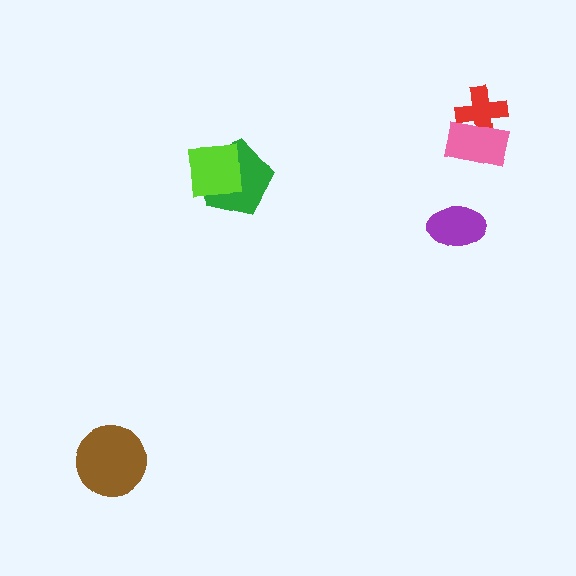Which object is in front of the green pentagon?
The lime square is in front of the green pentagon.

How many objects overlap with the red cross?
1 object overlaps with the red cross.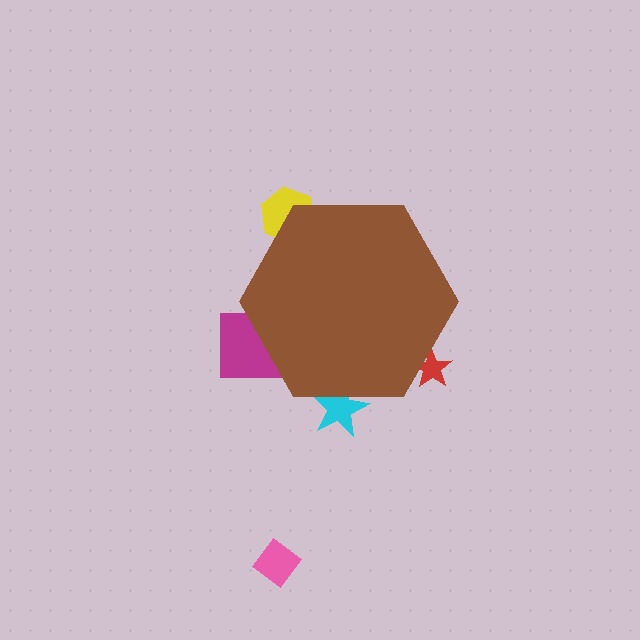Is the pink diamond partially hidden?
No, the pink diamond is fully visible.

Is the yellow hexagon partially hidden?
Yes, the yellow hexagon is partially hidden behind the brown hexagon.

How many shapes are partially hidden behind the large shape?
4 shapes are partially hidden.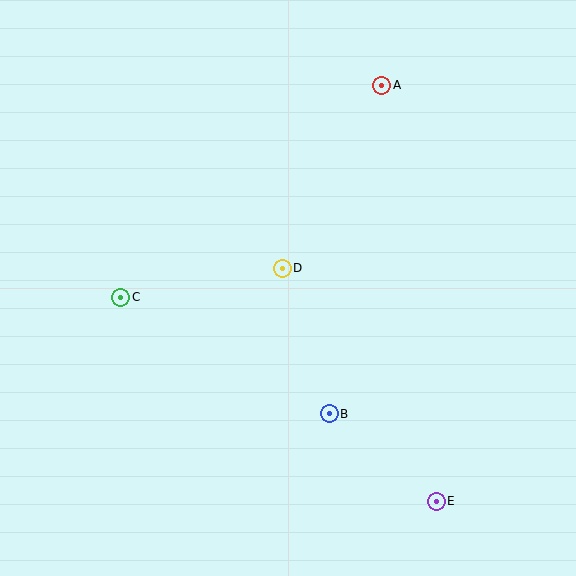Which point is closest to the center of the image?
Point D at (282, 268) is closest to the center.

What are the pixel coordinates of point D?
Point D is at (282, 268).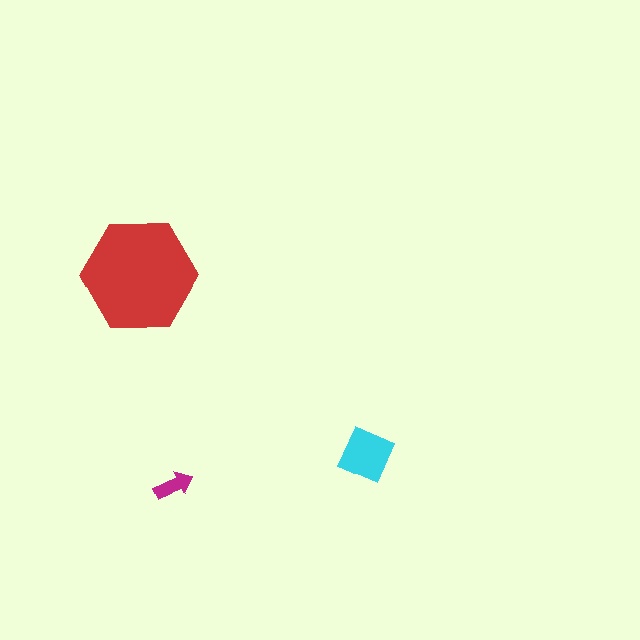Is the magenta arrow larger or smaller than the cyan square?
Smaller.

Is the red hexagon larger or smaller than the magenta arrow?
Larger.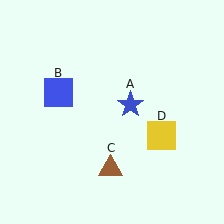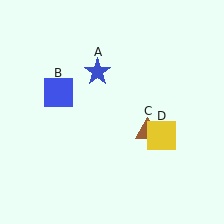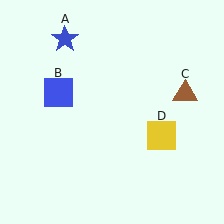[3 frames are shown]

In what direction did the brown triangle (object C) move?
The brown triangle (object C) moved up and to the right.